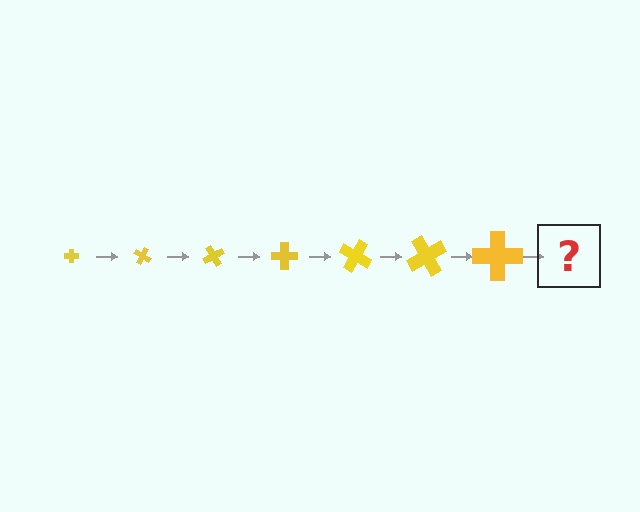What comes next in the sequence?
The next element should be a cross, larger than the previous one and rotated 210 degrees from the start.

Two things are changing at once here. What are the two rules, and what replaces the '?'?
The two rules are that the cross grows larger each step and it rotates 30 degrees each step. The '?' should be a cross, larger than the previous one and rotated 210 degrees from the start.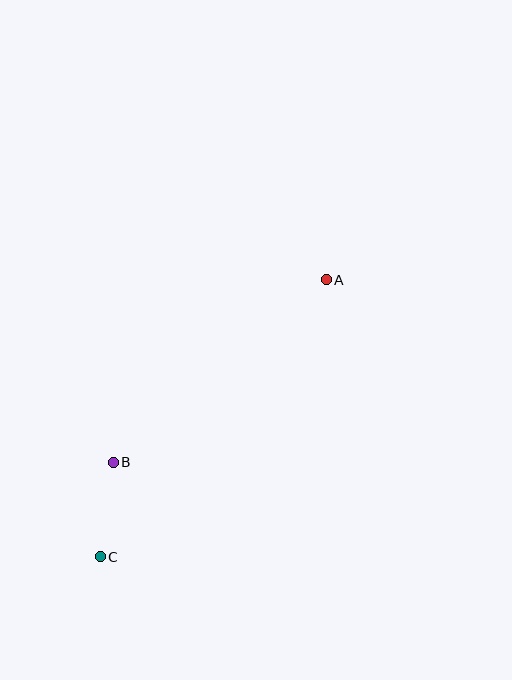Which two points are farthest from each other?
Points A and C are farthest from each other.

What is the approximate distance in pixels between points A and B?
The distance between A and B is approximately 280 pixels.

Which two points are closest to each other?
Points B and C are closest to each other.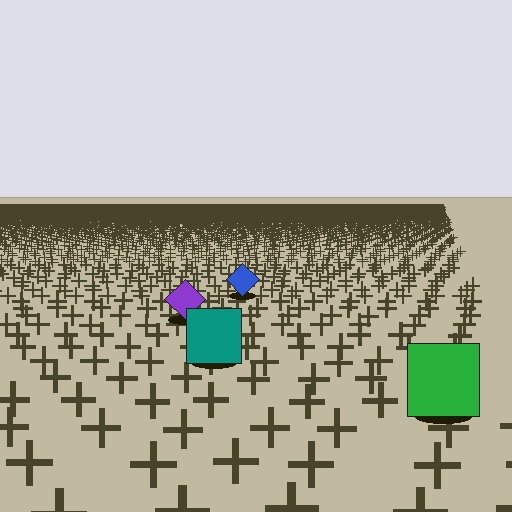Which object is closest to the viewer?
The green square is closest. The texture marks near it are larger and more spread out.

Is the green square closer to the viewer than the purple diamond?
Yes. The green square is closer — you can tell from the texture gradient: the ground texture is coarser near it.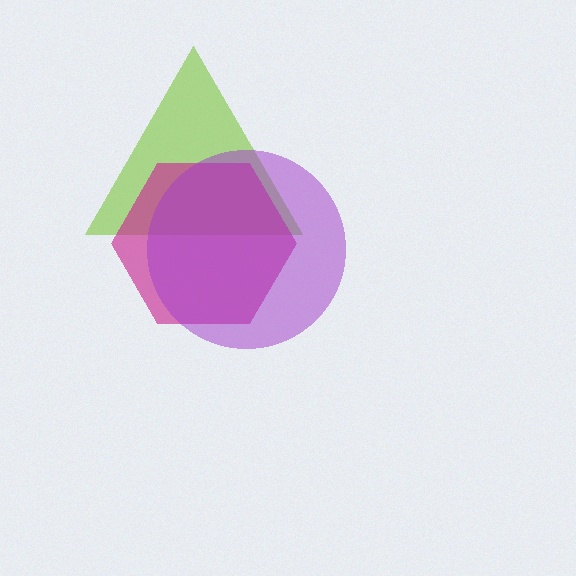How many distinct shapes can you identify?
There are 3 distinct shapes: a lime triangle, a magenta hexagon, a purple circle.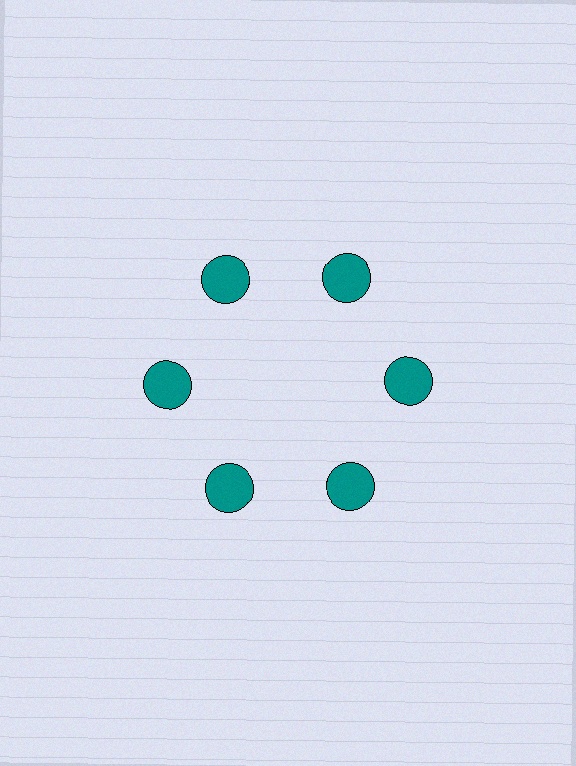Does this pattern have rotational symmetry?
Yes, this pattern has 6-fold rotational symmetry. It looks the same after rotating 60 degrees around the center.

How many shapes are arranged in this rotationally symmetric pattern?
There are 6 shapes, arranged in 6 groups of 1.